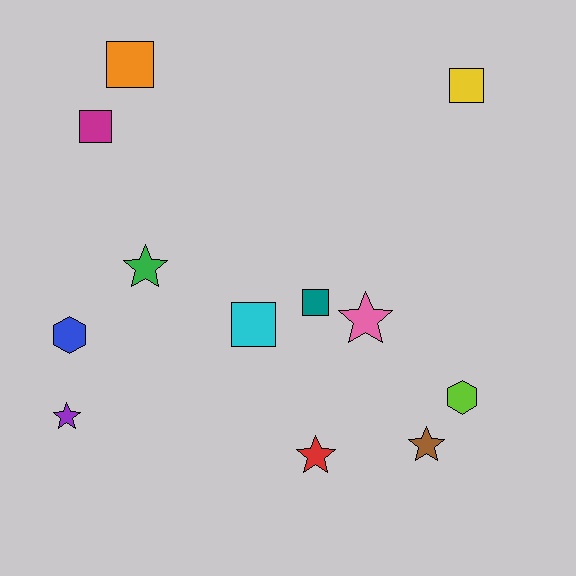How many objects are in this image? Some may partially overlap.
There are 12 objects.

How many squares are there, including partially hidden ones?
There are 5 squares.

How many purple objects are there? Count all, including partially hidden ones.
There is 1 purple object.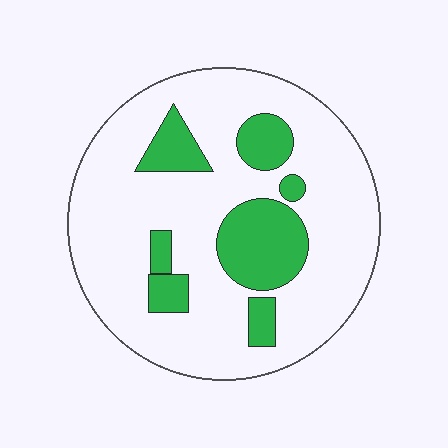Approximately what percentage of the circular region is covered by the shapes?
Approximately 20%.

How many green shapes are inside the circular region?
7.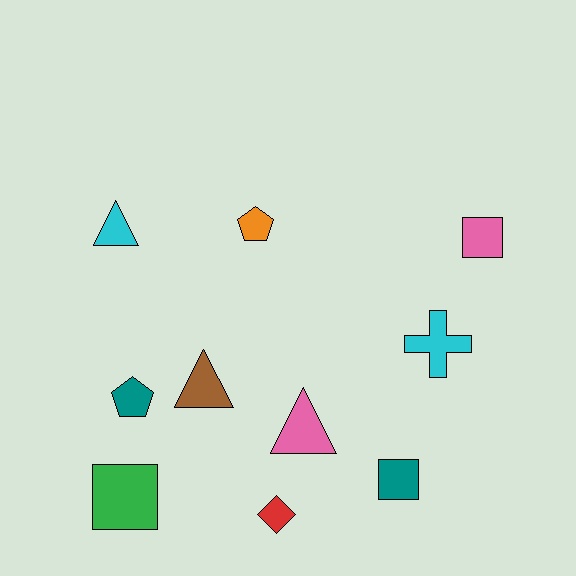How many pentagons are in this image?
There are 2 pentagons.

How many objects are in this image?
There are 10 objects.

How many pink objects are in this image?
There are 2 pink objects.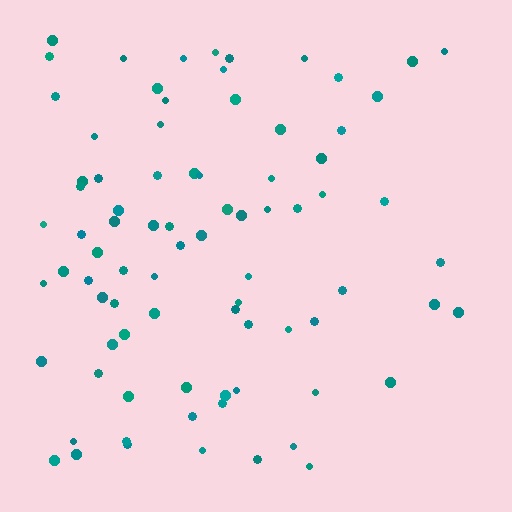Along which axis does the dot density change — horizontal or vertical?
Horizontal.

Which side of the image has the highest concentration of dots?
The left.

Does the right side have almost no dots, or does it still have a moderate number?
Still a moderate number, just noticeably fewer than the left.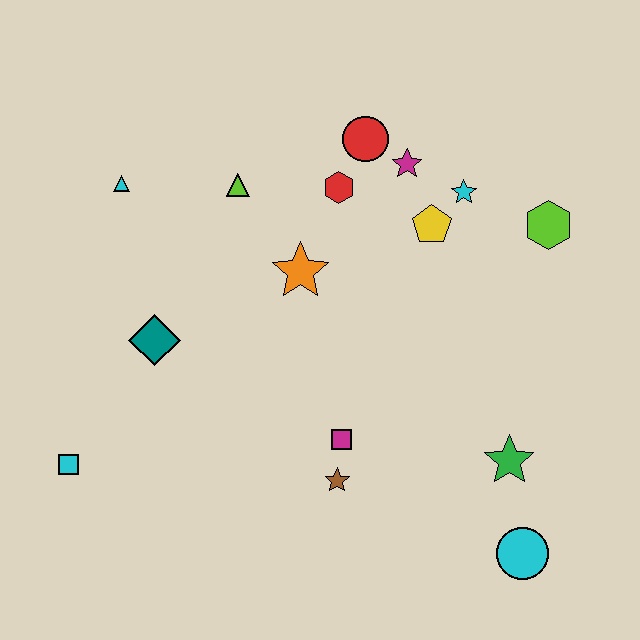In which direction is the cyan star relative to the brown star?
The cyan star is above the brown star.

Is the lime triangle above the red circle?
No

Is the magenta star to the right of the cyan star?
No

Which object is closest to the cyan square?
The teal diamond is closest to the cyan square.